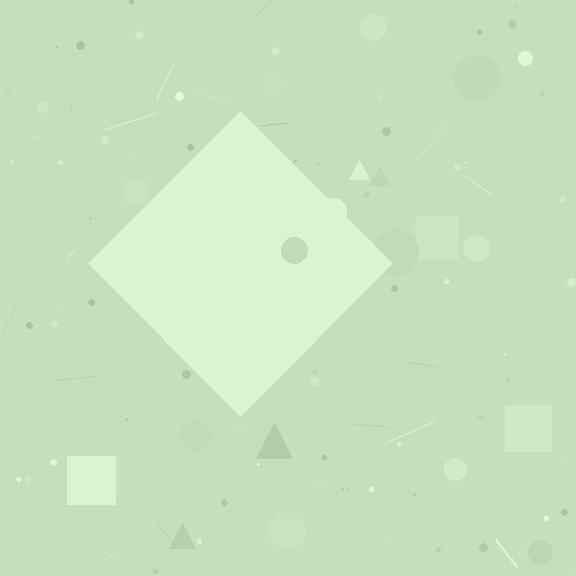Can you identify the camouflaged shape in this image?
The camouflaged shape is a diamond.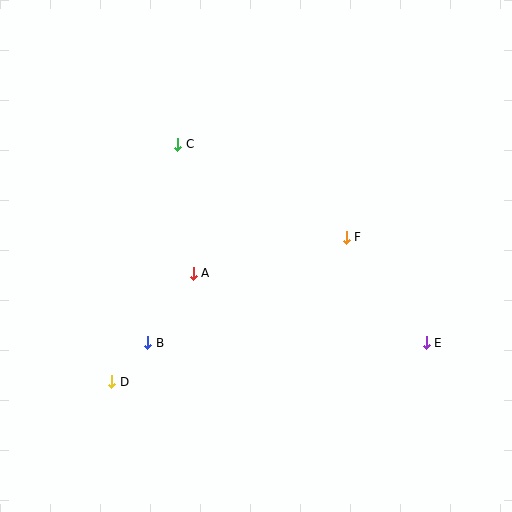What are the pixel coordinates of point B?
Point B is at (148, 343).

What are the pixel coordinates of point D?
Point D is at (112, 382).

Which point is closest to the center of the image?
Point A at (193, 273) is closest to the center.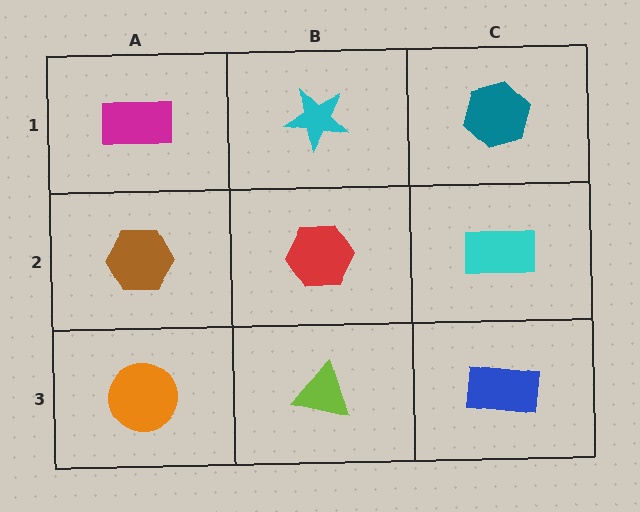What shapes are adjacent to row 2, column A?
A magenta rectangle (row 1, column A), an orange circle (row 3, column A), a red hexagon (row 2, column B).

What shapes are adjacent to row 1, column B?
A red hexagon (row 2, column B), a magenta rectangle (row 1, column A), a teal hexagon (row 1, column C).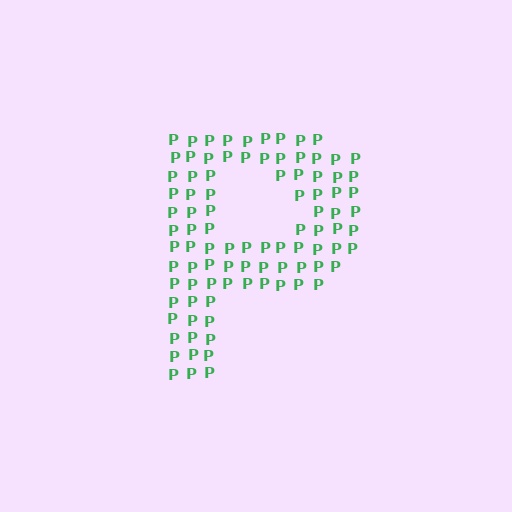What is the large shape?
The large shape is the letter P.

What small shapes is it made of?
It is made of small letter P's.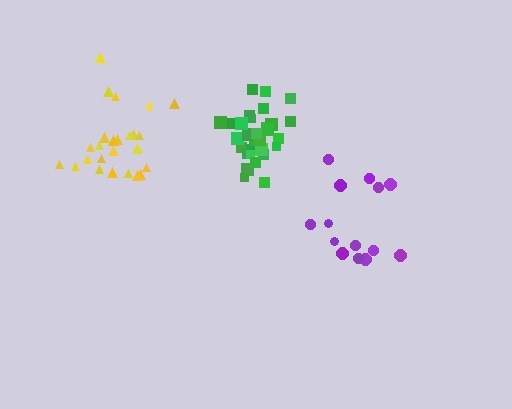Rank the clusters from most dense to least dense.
green, yellow, purple.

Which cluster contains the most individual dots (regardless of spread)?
Green (31).